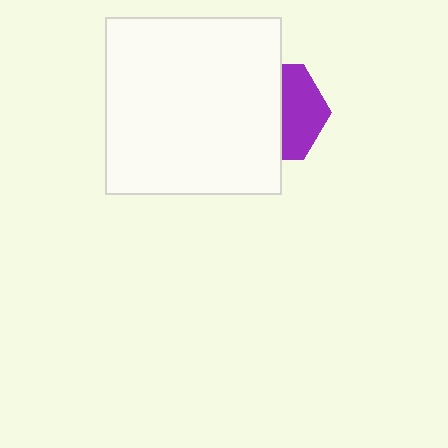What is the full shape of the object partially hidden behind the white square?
The partially hidden object is a purple hexagon.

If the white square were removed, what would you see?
You would see the complete purple hexagon.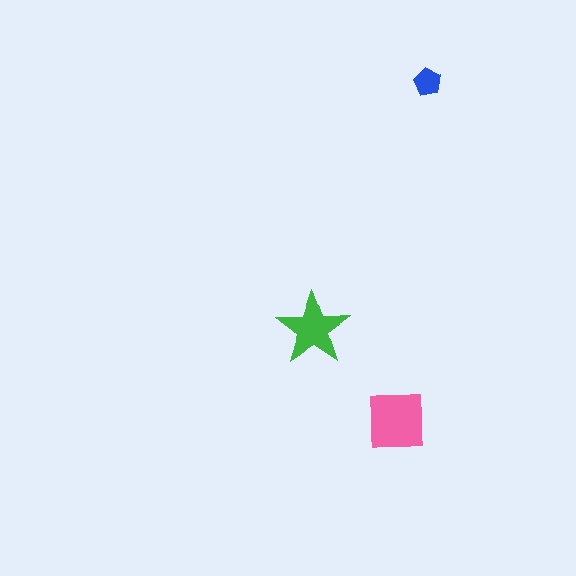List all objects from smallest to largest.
The blue pentagon, the green star, the pink square.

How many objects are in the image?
There are 3 objects in the image.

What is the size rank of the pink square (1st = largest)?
1st.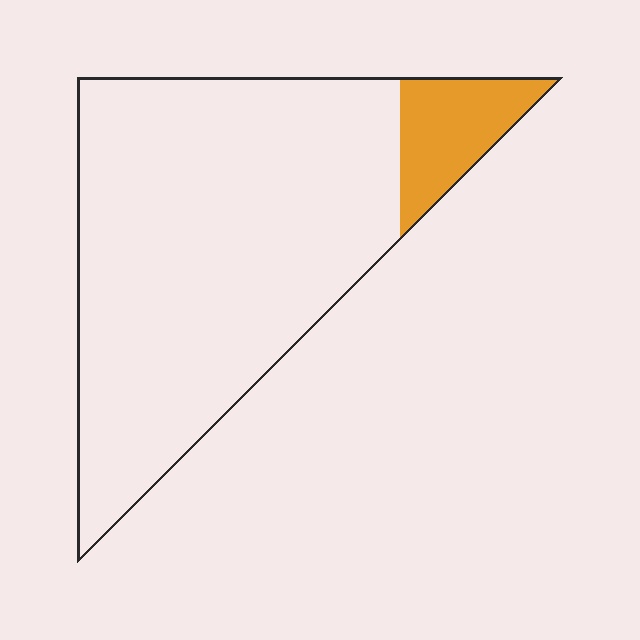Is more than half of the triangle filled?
No.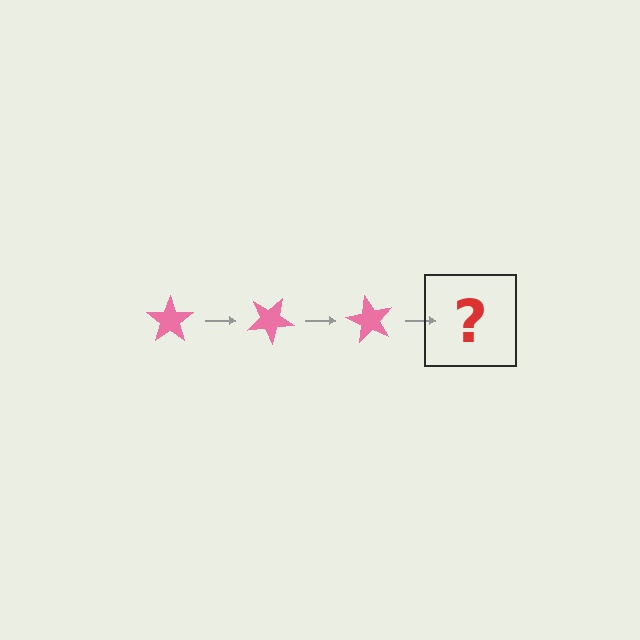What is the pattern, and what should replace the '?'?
The pattern is that the star rotates 30 degrees each step. The '?' should be a pink star rotated 90 degrees.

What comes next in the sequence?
The next element should be a pink star rotated 90 degrees.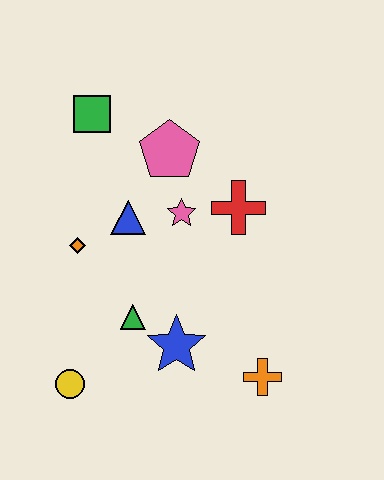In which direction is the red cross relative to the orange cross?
The red cross is above the orange cross.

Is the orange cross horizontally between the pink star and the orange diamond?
No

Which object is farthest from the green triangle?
The green square is farthest from the green triangle.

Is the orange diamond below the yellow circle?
No